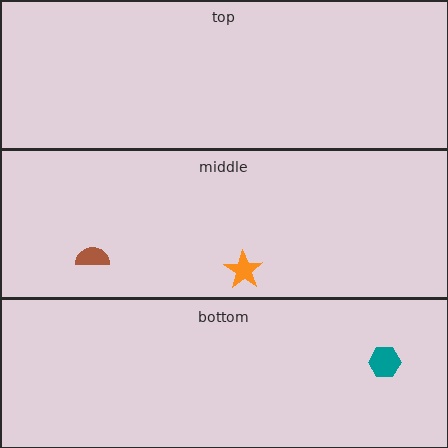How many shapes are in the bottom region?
1.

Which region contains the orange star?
The middle region.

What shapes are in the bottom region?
The teal hexagon.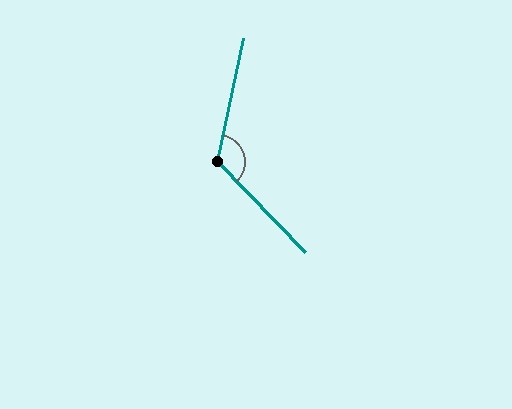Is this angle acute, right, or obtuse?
It is obtuse.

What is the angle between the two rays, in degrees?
Approximately 124 degrees.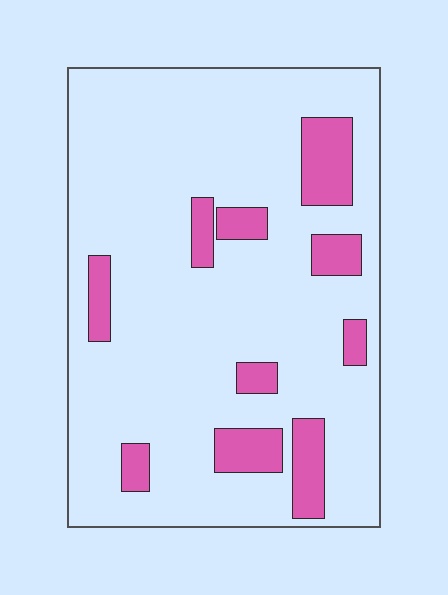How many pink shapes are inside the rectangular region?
10.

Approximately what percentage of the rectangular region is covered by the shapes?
Approximately 15%.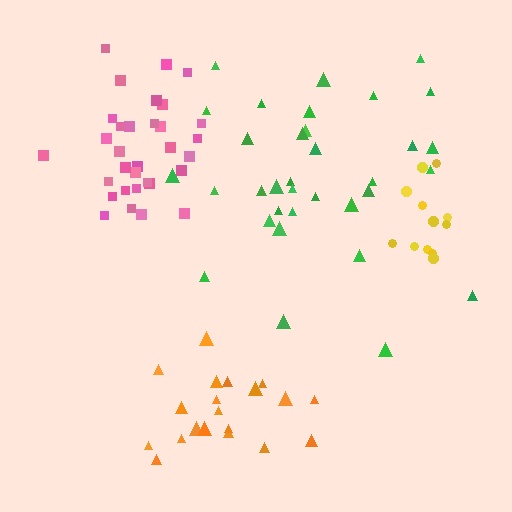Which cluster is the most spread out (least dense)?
Green.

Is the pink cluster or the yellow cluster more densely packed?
Pink.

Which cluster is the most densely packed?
Pink.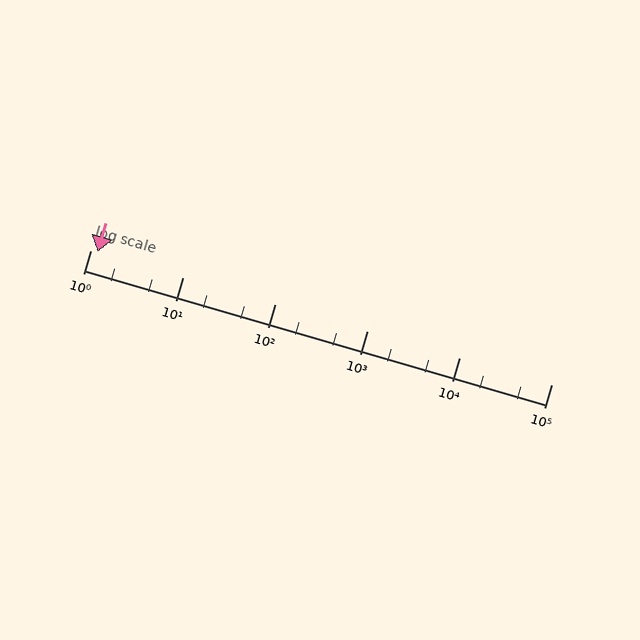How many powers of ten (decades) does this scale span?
The scale spans 5 decades, from 1 to 100000.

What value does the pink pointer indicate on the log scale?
The pointer indicates approximately 1.2.